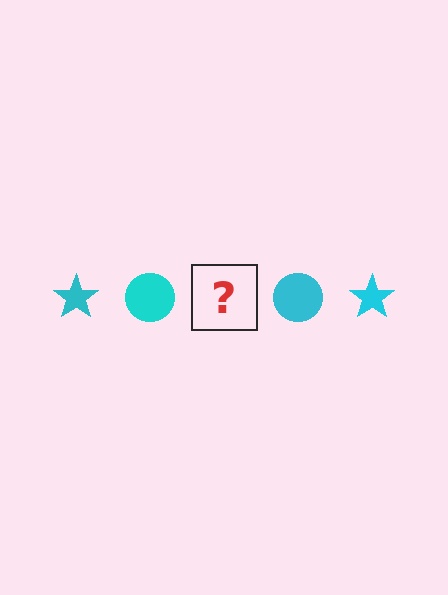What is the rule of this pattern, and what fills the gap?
The rule is that the pattern cycles through star, circle shapes in cyan. The gap should be filled with a cyan star.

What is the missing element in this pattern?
The missing element is a cyan star.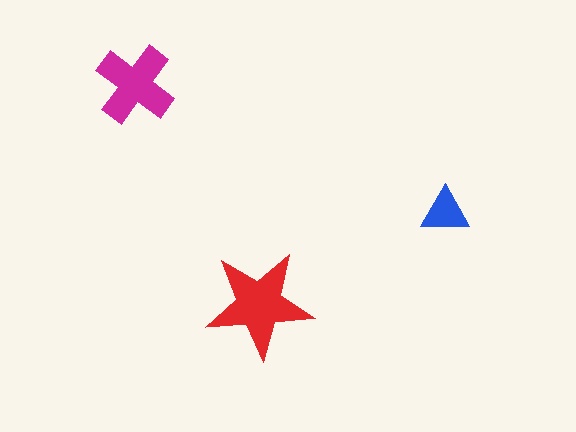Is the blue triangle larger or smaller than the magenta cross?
Smaller.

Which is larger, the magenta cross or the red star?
The red star.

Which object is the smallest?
The blue triangle.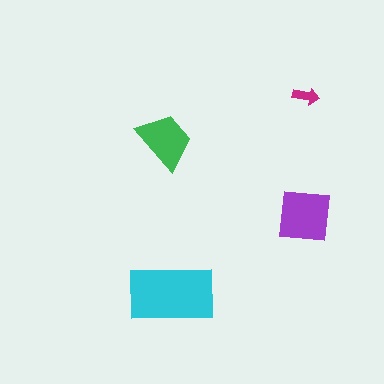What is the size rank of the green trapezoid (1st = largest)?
3rd.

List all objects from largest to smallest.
The cyan rectangle, the purple square, the green trapezoid, the magenta arrow.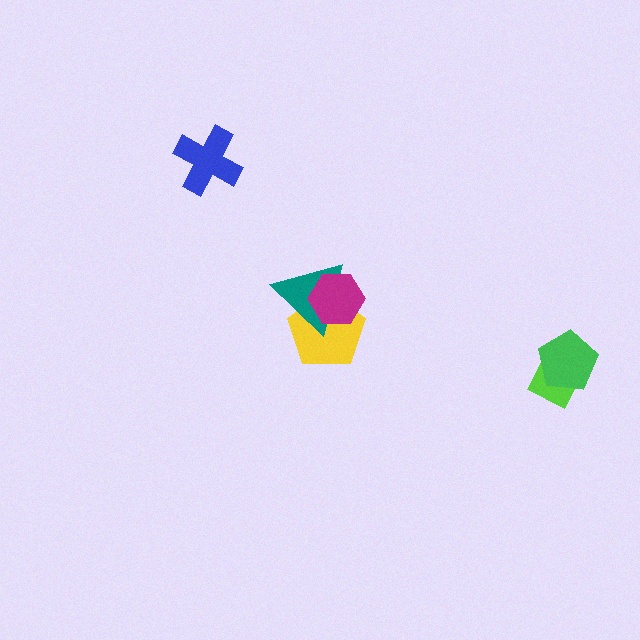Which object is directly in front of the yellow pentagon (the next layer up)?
The teal triangle is directly in front of the yellow pentagon.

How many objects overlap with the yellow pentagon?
2 objects overlap with the yellow pentagon.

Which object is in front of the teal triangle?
The magenta hexagon is in front of the teal triangle.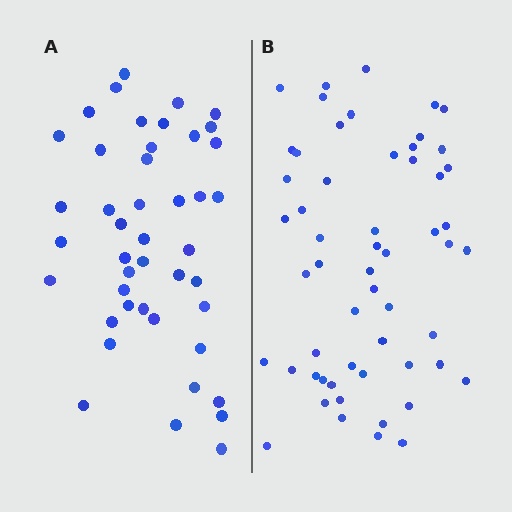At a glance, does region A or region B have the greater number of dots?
Region B (the right region) has more dots.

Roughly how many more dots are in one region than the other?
Region B has roughly 12 or so more dots than region A.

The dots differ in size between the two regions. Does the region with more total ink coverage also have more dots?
No. Region A has more total ink coverage because its dots are larger, but region B actually contains more individual dots. Total area can be misleading — the number of items is what matters here.